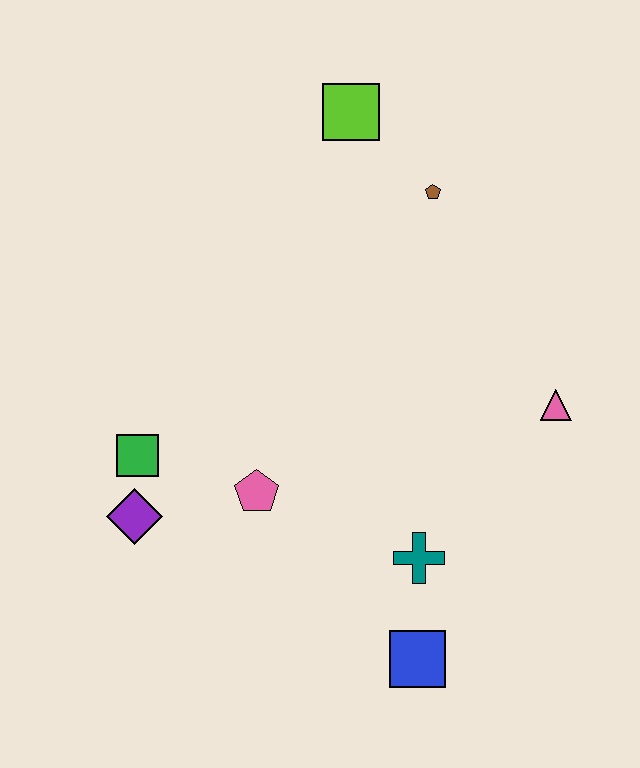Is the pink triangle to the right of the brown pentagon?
Yes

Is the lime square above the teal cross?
Yes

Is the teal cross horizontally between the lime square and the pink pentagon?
No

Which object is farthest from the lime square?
The blue square is farthest from the lime square.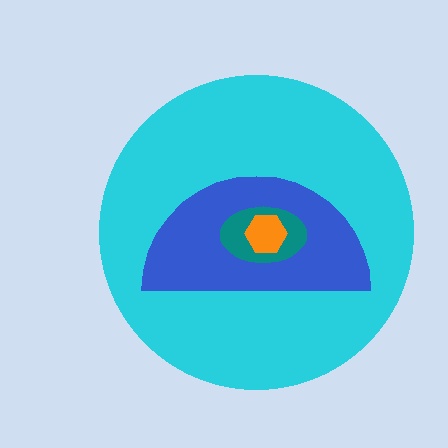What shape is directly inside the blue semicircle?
The teal ellipse.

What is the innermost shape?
The orange hexagon.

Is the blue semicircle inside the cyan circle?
Yes.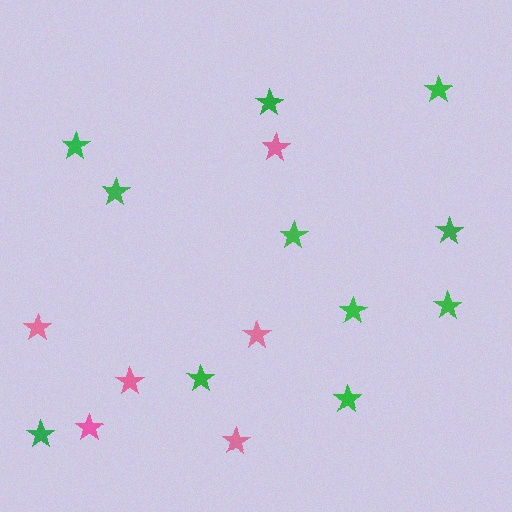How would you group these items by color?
There are 2 groups: one group of green stars (11) and one group of pink stars (6).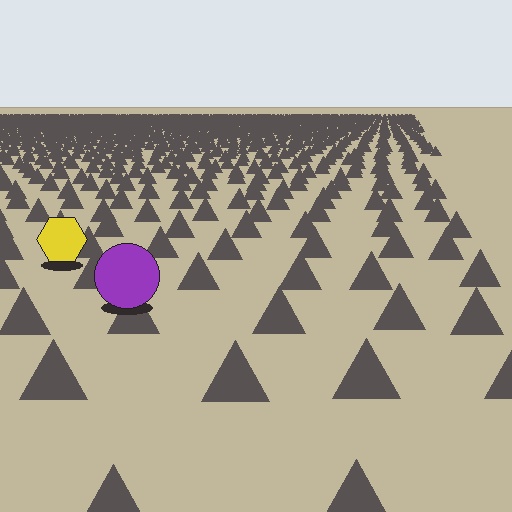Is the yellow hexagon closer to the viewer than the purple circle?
No. The purple circle is closer — you can tell from the texture gradient: the ground texture is coarser near it.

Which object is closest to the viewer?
The purple circle is closest. The texture marks near it are larger and more spread out.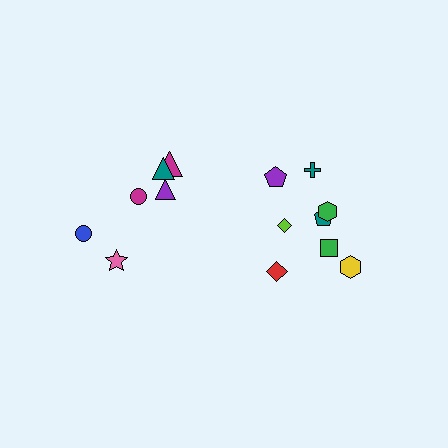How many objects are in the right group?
There are 8 objects.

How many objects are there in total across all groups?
There are 14 objects.